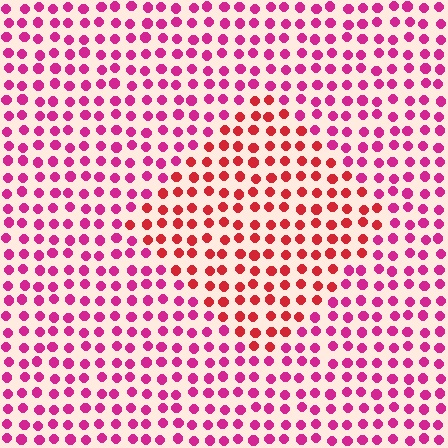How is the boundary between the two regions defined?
The boundary is defined purely by a slight shift in hue (about 34 degrees). Spacing, size, and orientation are identical on both sides.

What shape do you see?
I see a diamond.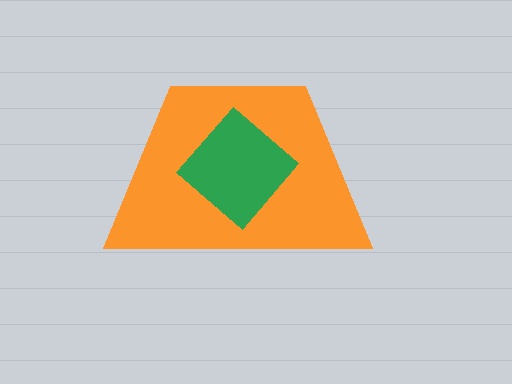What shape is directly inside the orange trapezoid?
The green diamond.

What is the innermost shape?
The green diamond.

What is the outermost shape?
The orange trapezoid.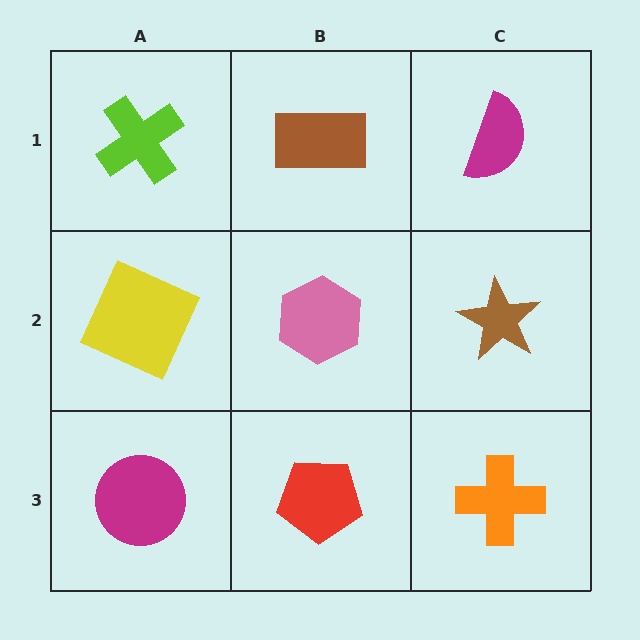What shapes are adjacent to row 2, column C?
A magenta semicircle (row 1, column C), an orange cross (row 3, column C), a pink hexagon (row 2, column B).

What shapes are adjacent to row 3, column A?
A yellow square (row 2, column A), a red pentagon (row 3, column B).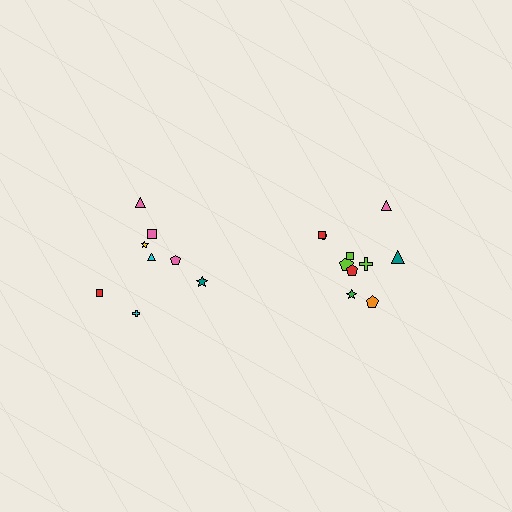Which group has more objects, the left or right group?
The right group.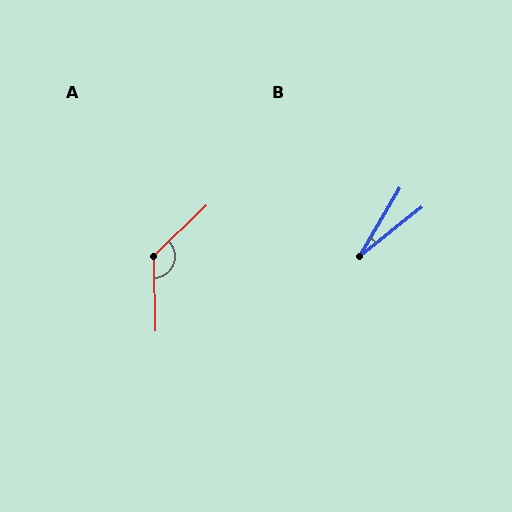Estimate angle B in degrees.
Approximately 21 degrees.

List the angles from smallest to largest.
B (21°), A (133°).